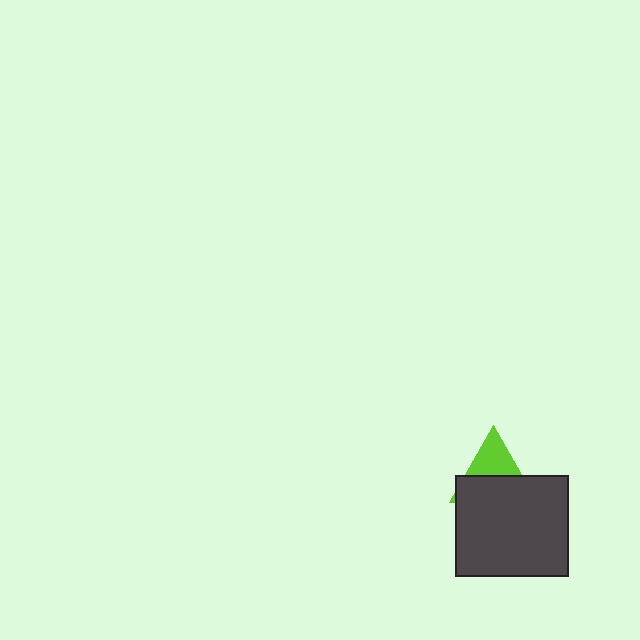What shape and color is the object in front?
The object in front is a dark gray rectangle.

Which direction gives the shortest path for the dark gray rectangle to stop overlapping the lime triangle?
Moving down gives the shortest separation.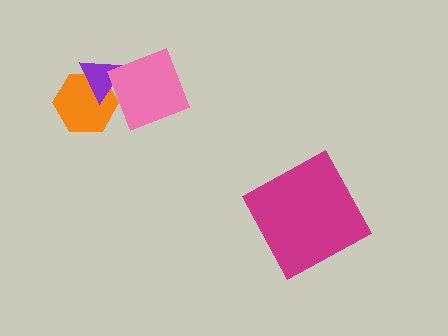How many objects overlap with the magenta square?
0 objects overlap with the magenta square.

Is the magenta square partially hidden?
No, no other shape covers it.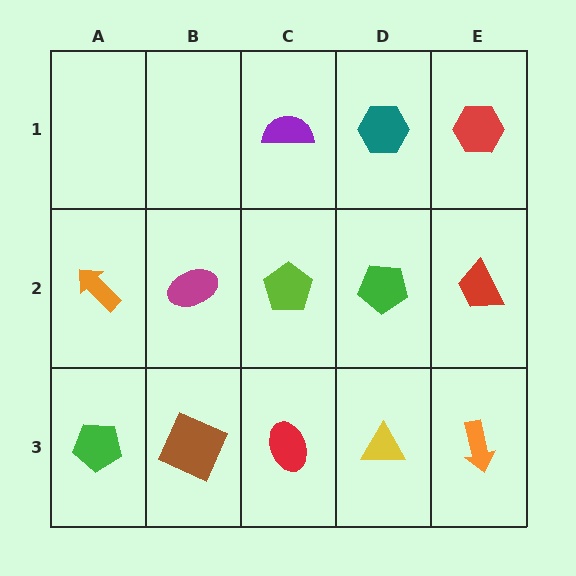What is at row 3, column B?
A brown square.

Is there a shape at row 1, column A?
No, that cell is empty.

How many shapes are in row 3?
5 shapes.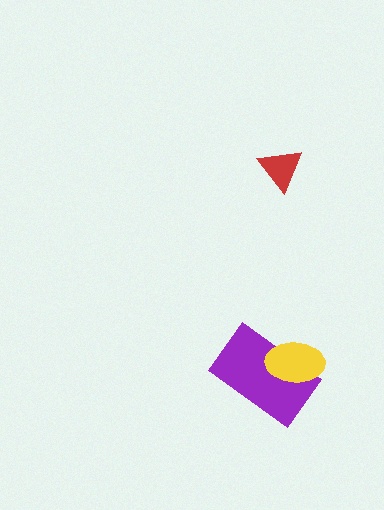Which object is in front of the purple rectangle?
The yellow ellipse is in front of the purple rectangle.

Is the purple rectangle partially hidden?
Yes, it is partially covered by another shape.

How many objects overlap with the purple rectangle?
1 object overlaps with the purple rectangle.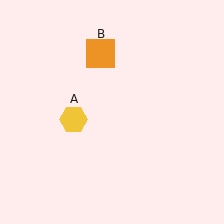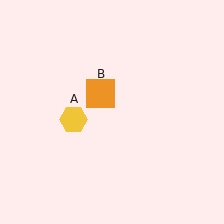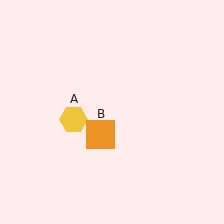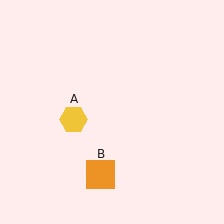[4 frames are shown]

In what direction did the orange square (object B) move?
The orange square (object B) moved down.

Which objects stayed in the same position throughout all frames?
Yellow hexagon (object A) remained stationary.